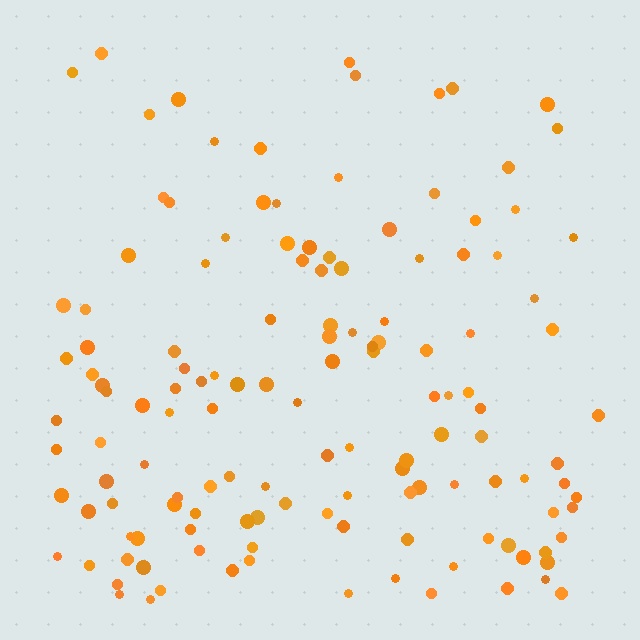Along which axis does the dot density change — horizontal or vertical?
Vertical.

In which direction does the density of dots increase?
From top to bottom, with the bottom side densest.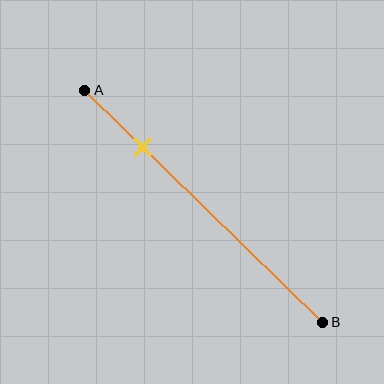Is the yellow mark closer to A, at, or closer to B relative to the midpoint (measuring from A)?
The yellow mark is closer to point A than the midpoint of segment AB.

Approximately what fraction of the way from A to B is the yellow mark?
The yellow mark is approximately 25% of the way from A to B.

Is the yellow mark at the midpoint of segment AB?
No, the mark is at about 25% from A, not at the 50% midpoint.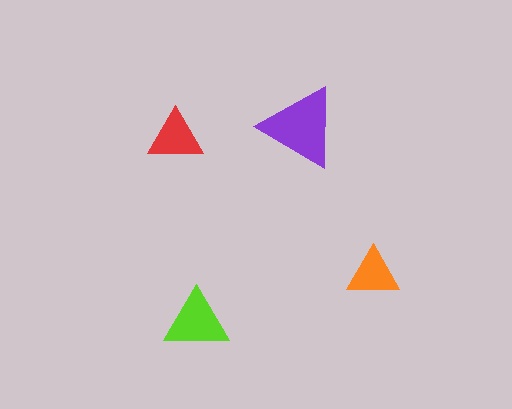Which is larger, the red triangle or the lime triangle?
The lime one.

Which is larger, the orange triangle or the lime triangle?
The lime one.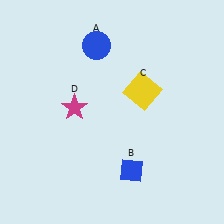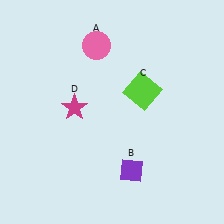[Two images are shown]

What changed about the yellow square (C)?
In Image 1, C is yellow. In Image 2, it changed to lime.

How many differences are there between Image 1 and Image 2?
There are 3 differences between the two images.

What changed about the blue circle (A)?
In Image 1, A is blue. In Image 2, it changed to pink.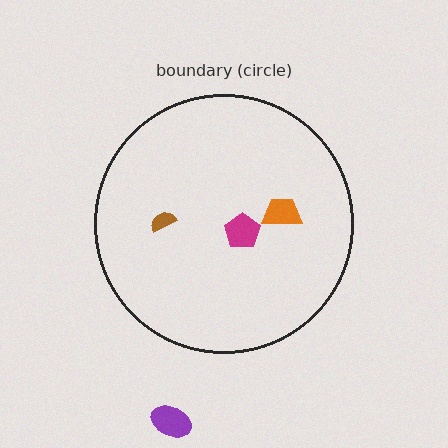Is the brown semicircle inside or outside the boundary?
Inside.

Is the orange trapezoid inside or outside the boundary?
Inside.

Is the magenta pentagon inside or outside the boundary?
Inside.